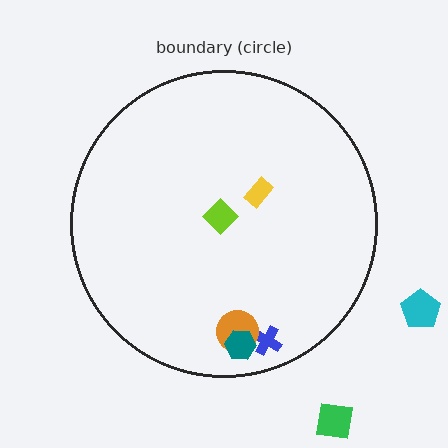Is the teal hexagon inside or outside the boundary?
Inside.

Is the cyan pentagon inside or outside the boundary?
Outside.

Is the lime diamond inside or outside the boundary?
Inside.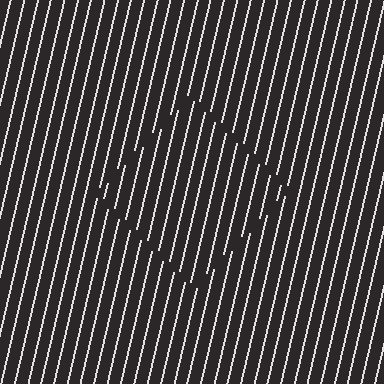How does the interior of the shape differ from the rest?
The interior of the shape contains the same grating, shifted by half a period — the contour is defined by the phase discontinuity where line-ends from the inner and outer gratings abut.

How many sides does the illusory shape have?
4 sides — the line-ends trace a square.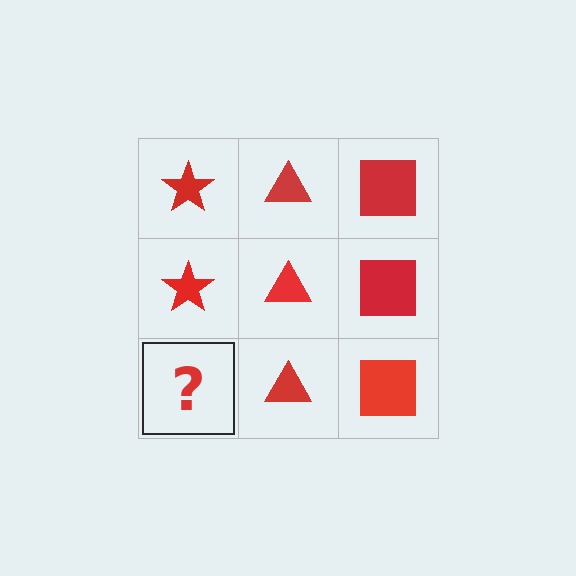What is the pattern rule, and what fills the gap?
The rule is that each column has a consistent shape. The gap should be filled with a red star.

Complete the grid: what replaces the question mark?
The question mark should be replaced with a red star.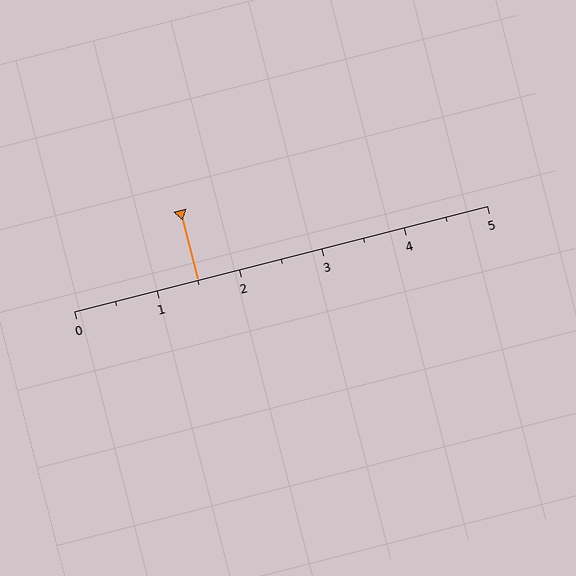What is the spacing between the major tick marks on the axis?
The major ticks are spaced 1 apart.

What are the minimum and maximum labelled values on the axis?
The axis runs from 0 to 5.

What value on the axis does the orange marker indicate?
The marker indicates approximately 1.5.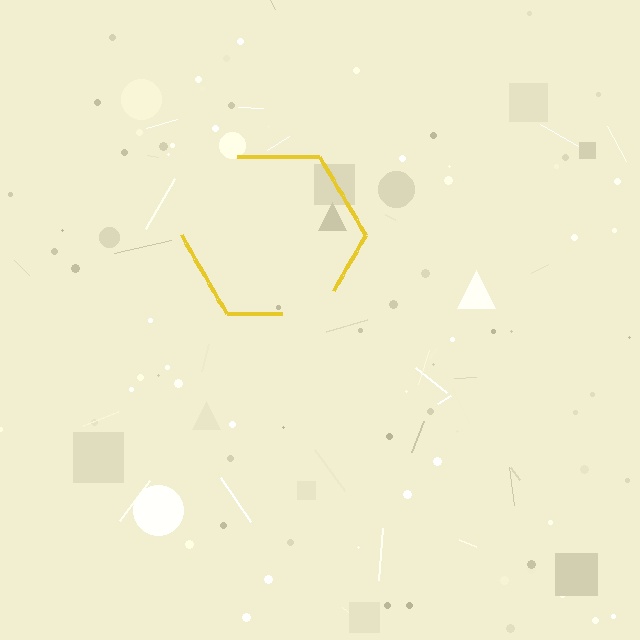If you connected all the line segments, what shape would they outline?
They would outline a hexagon.